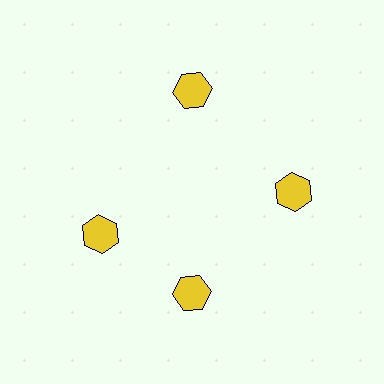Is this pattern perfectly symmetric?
No. The 4 yellow hexagons are arranged in a ring, but one element near the 9 o'clock position is rotated out of alignment along the ring, breaking the 4-fold rotational symmetry.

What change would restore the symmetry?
The symmetry would be restored by rotating it back into even spacing with its neighbors so that all 4 hexagons sit at equal angles and equal distance from the center.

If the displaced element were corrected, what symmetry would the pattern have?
It would have 4-fold rotational symmetry — the pattern would map onto itself every 90 degrees.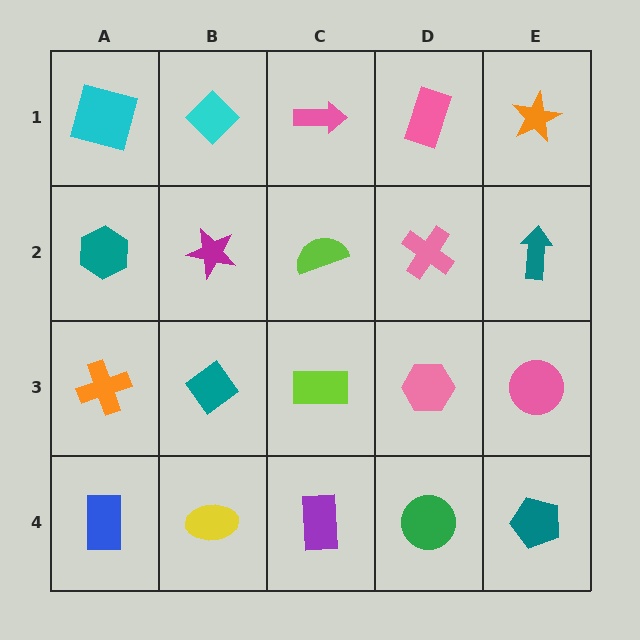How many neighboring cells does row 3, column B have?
4.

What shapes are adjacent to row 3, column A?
A teal hexagon (row 2, column A), a blue rectangle (row 4, column A), a teal diamond (row 3, column B).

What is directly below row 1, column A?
A teal hexagon.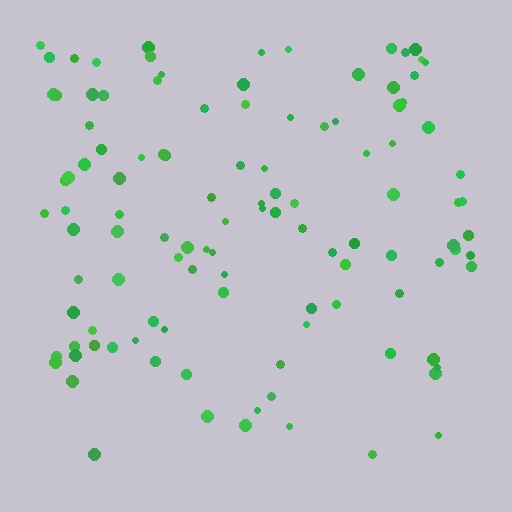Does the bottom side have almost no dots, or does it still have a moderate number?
Still a moderate number, just noticeably fewer than the top.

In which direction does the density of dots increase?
From bottom to top, with the top side densest.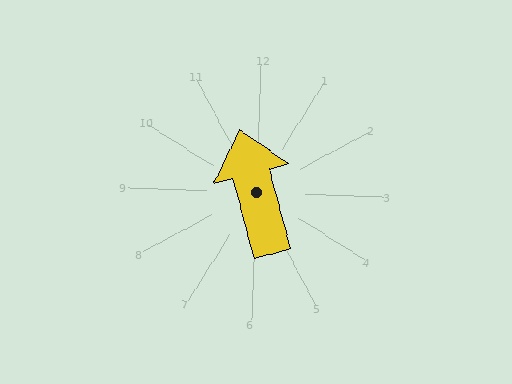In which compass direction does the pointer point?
North.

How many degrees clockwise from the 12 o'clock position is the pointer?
Approximately 343 degrees.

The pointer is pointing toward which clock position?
Roughly 11 o'clock.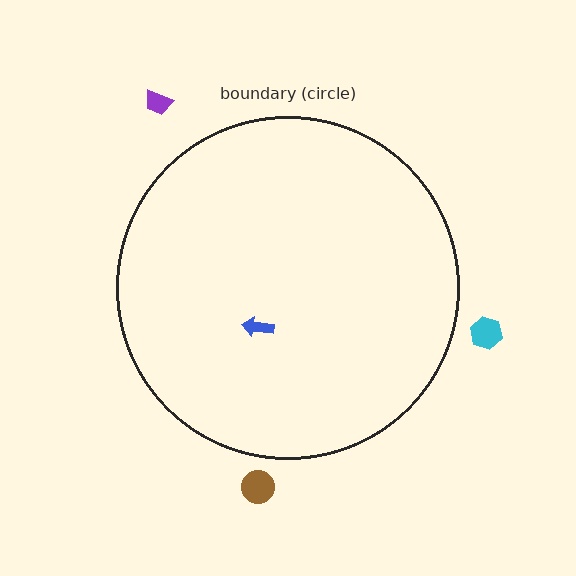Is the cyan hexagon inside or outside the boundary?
Outside.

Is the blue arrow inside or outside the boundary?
Inside.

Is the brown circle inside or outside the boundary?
Outside.